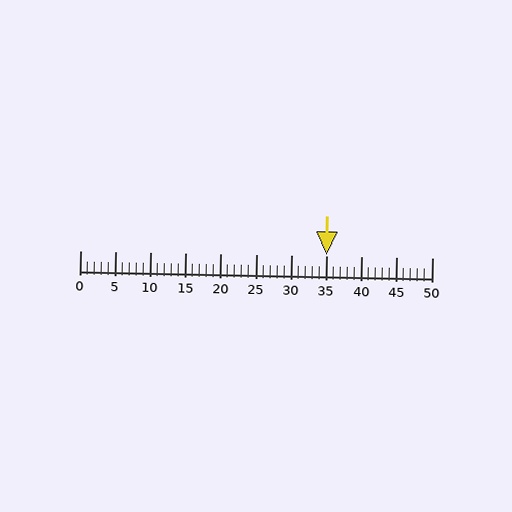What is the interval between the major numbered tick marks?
The major tick marks are spaced 5 units apart.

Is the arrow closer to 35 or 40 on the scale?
The arrow is closer to 35.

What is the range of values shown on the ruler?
The ruler shows values from 0 to 50.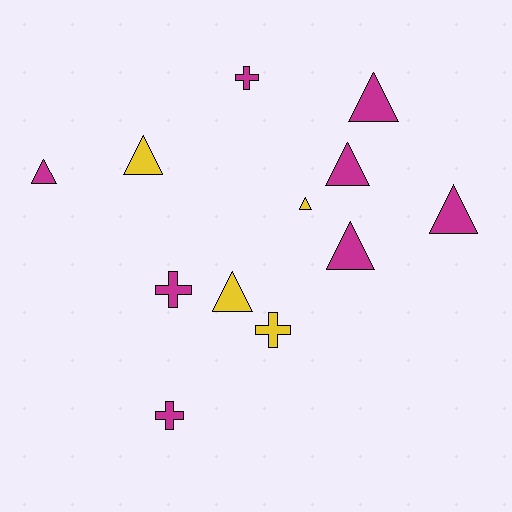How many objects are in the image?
There are 12 objects.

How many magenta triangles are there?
There are 5 magenta triangles.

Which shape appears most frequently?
Triangle, with 8 objects.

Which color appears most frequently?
Magenta, with 8 objects.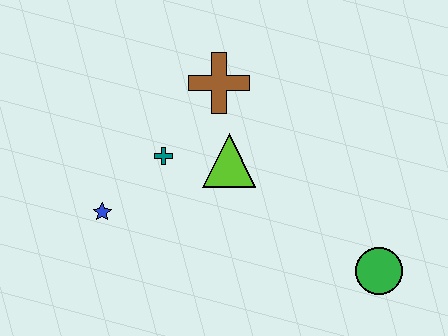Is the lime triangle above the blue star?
Yes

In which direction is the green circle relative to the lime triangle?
The green circle is to the right of the lime triangle.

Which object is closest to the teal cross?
The lime triangle is closest to the teal cross.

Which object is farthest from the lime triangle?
The green circle is farthest from the lime triangle.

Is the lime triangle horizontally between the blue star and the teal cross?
No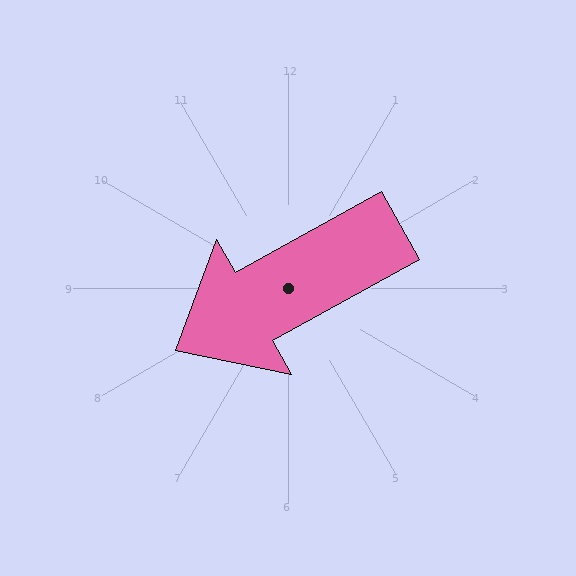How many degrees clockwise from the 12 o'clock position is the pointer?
Approximately 241 degrees.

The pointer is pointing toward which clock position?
Roughly 8 o'clock.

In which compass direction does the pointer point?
Southwest.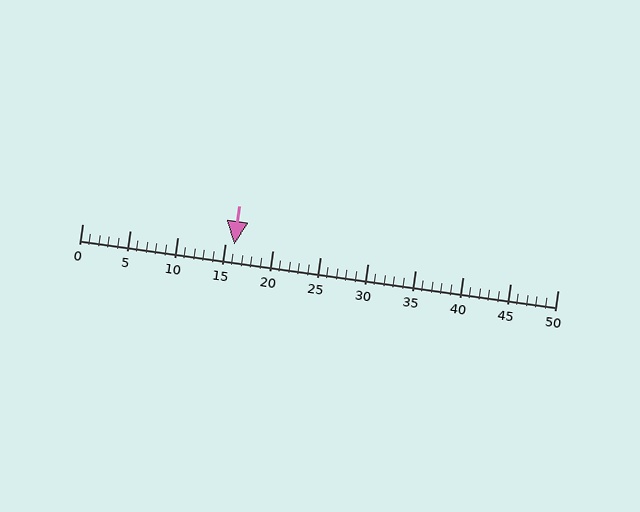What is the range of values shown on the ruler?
The ruler shows values from 0 to 50.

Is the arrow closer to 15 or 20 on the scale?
The arrow is closer to 15.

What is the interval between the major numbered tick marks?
The major tick marks are spaced 5 units apart.